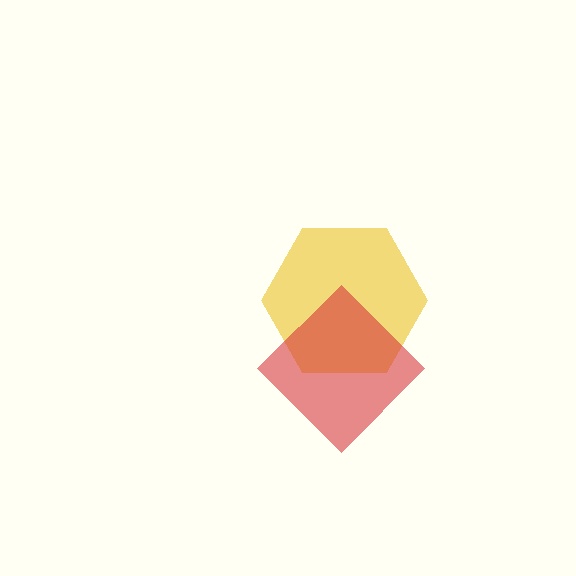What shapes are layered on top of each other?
The layered shapes are: a yellow hexagon, a red diamond.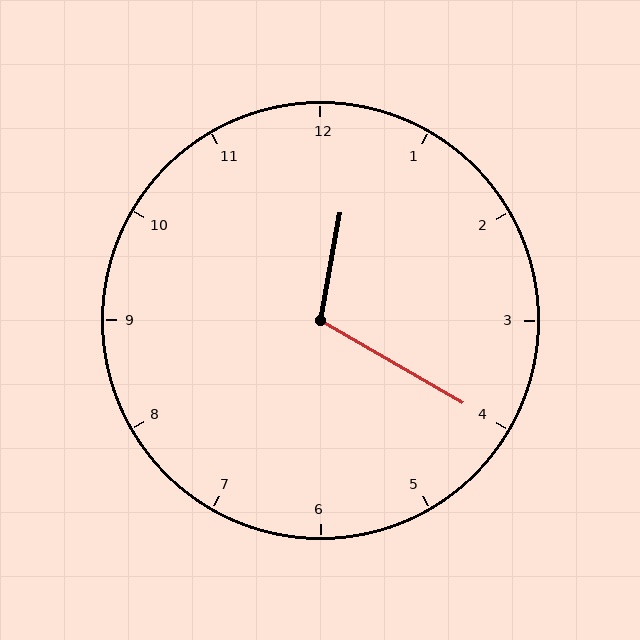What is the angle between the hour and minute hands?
Approximately 110 degrees.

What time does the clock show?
12:20.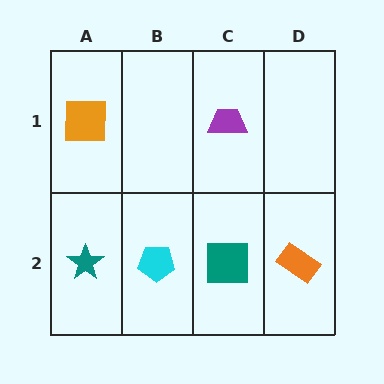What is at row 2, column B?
A cyan pentagon.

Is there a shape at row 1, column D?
No, that cell is empty.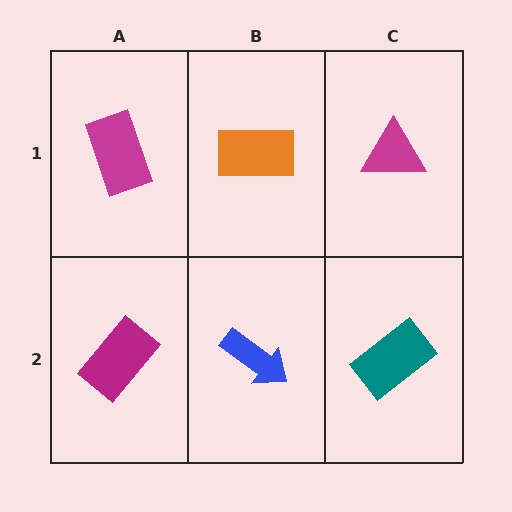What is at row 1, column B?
An orange rectangle.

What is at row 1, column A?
A magenta rectangle.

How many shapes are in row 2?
3 shapes.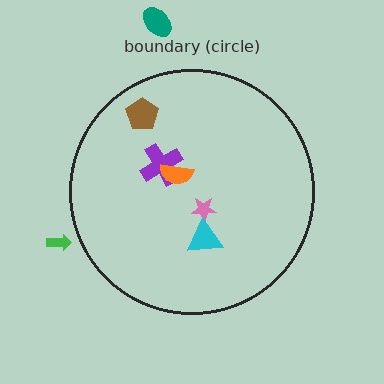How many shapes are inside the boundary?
5 inside, 2 outside.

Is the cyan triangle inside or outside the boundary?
Inside.